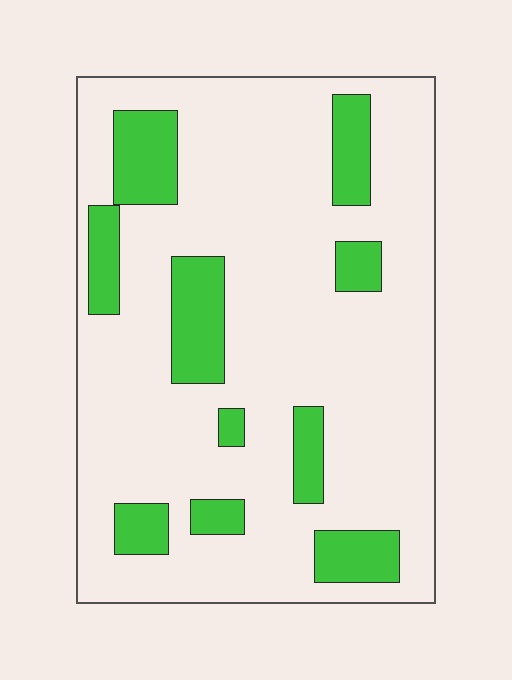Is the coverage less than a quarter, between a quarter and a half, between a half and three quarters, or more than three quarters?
Less than a quarter.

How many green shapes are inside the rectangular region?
10.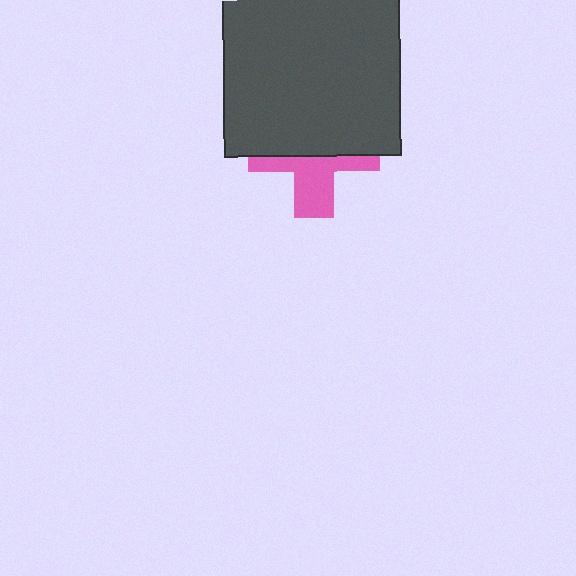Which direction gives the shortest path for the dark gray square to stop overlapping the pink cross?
Moving up gives the shortest separation.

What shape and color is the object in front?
The object in front is a dark gray square.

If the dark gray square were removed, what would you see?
You would see the complete pink cross.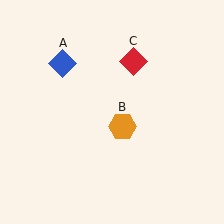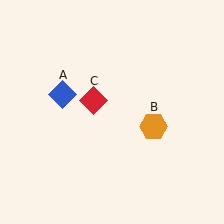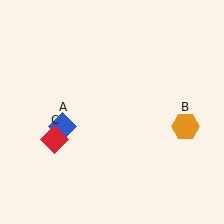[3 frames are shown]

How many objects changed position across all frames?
3 objects changed position: blue diamond (object A), orange hexagon (object B), red diamond (object C).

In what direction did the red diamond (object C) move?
The red diamond (object C) moved down and to the left.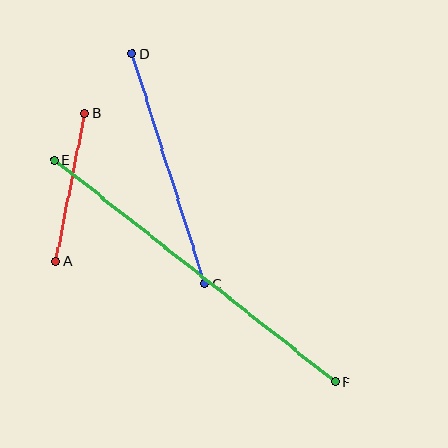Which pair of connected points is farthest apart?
Points E and F are farthest apart.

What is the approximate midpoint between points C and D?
The midpoint is at approximately (168, 169) pixels.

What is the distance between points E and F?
The distance is approximately 358 pixels.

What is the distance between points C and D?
The distance is approximately 241 pixels.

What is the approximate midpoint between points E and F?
The midpoint is at approximately (195, 271) pixels.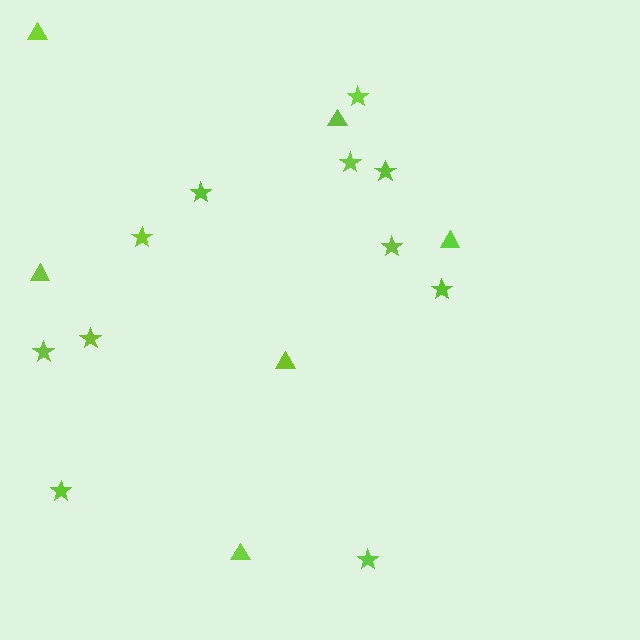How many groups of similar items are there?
There are 2 groups: one group of stars (11) and one group of triangles (6).